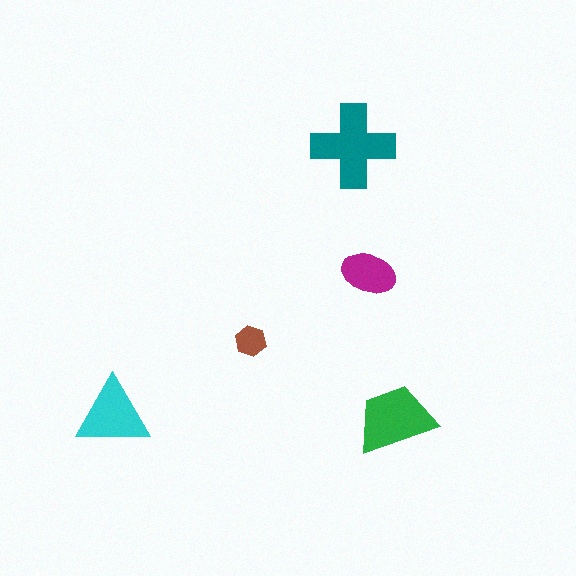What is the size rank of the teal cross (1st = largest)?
1st.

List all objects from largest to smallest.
The teal cross, the green trapezoid, the cyan triangle, the magenta ellipse, the brown hexagon.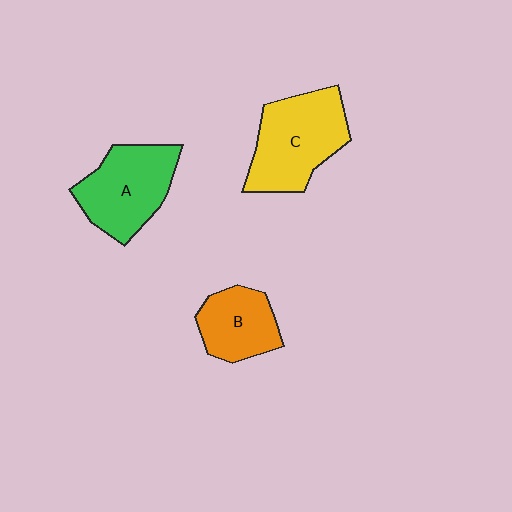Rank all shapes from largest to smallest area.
From largest to smallest: C (yellow), A (green), B (orange).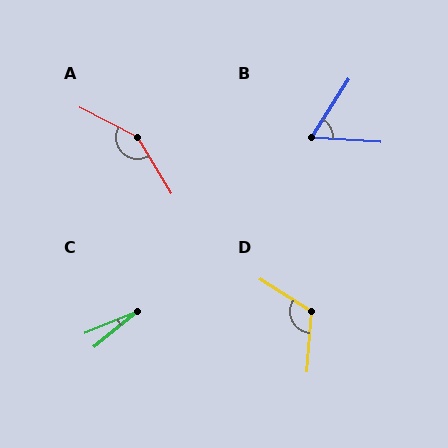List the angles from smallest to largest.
C (17°), B (61°), D (118°), A (148°).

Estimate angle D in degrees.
Approximately 118 degrees.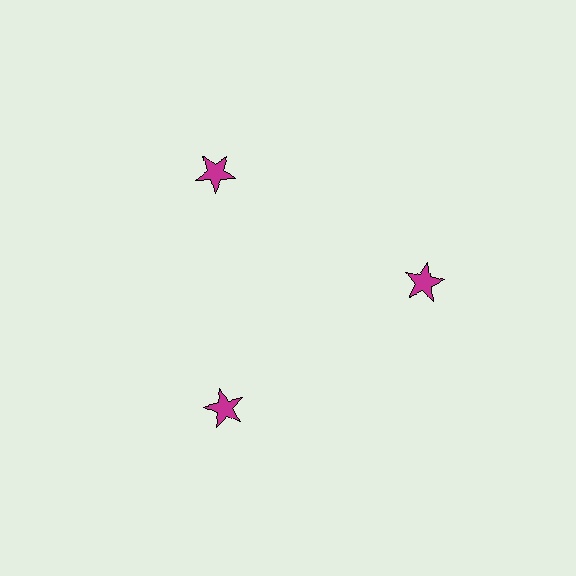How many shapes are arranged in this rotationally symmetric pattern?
There are 3 shapes, arranged in 3 groups of 1.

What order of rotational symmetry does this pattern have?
This pattern has 3-fold rotational symmetry.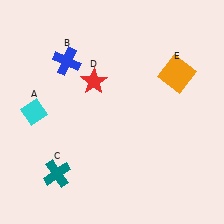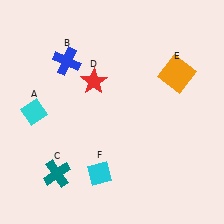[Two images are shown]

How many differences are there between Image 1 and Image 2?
There is 1 difference between the two images.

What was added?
A cyan diamond (F) was added in Image 2.